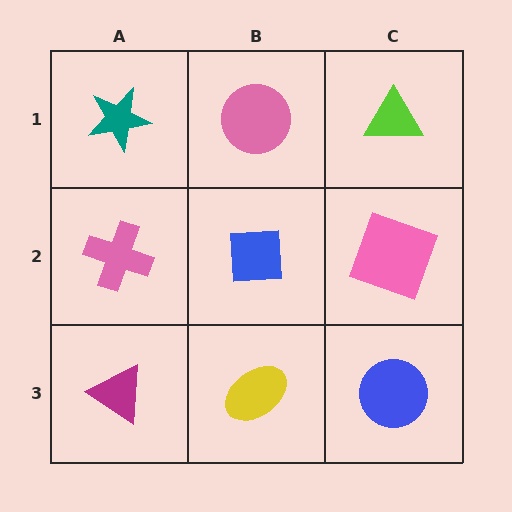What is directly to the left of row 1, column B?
A teal star.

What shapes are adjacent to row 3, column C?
A pink square (row 2, column C), a yellow ellipse (row 3, column B).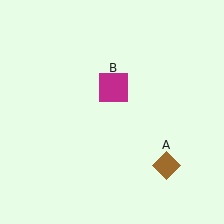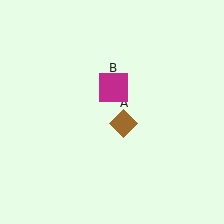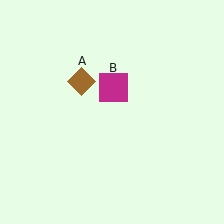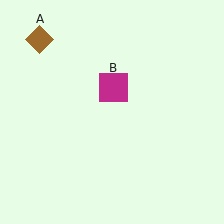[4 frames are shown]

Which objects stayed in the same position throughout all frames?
Magenta square (object B) remained stationary.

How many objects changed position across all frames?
1 object changed position: brown diamond (object A).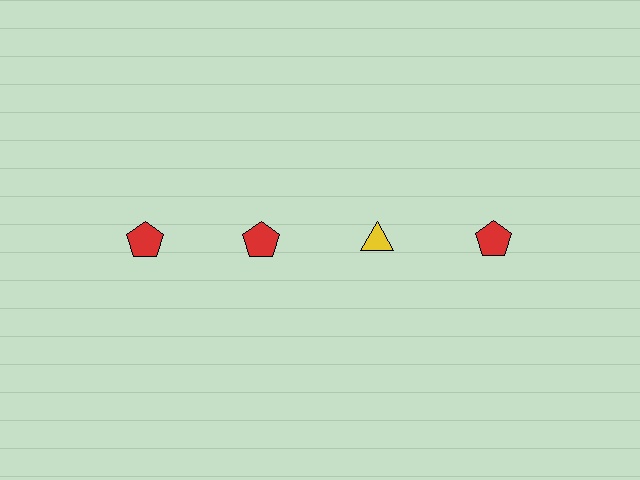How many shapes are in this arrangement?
There are 4 shapes arranged in a grid pattern.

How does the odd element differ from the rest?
It differs in both color (yellow instead of red) and shape (triangle instead of pentagon).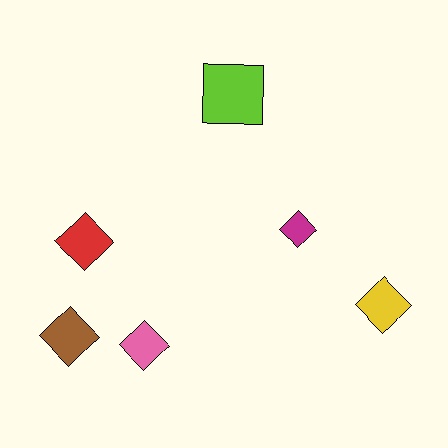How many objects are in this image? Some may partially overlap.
There are 6 objects.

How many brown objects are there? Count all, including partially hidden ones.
There is 1 brown object.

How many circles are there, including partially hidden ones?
There are no circles.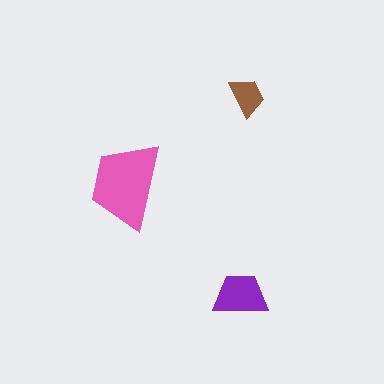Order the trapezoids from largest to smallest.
the pink one, the purple one, the brown one.